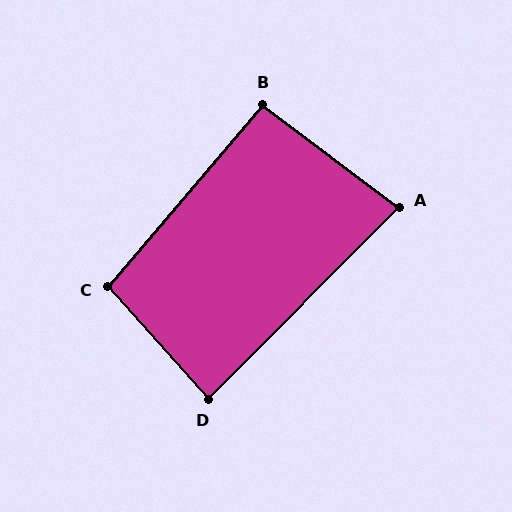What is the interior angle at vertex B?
Approximately 93 degrees (approximately right).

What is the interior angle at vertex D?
Approximately 87 degrees (approximately right).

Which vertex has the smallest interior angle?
A, at approximately 82 degrees.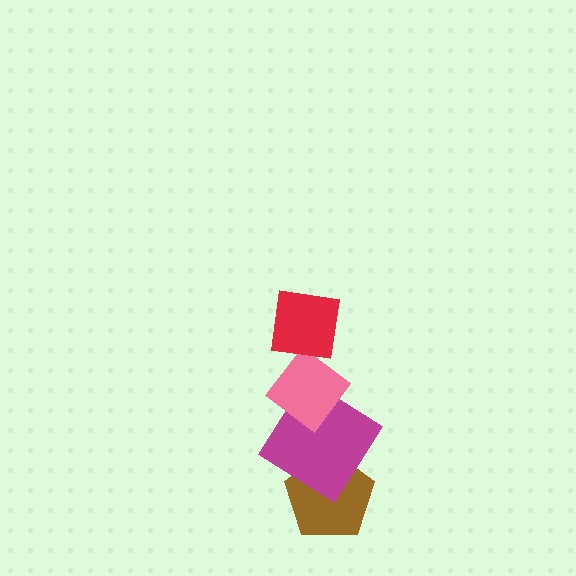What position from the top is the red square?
The red square is 1st from the top.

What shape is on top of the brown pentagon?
The magenta diamond is on top of the brown pentagon.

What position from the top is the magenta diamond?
The magenta diamond is 3rd from the top.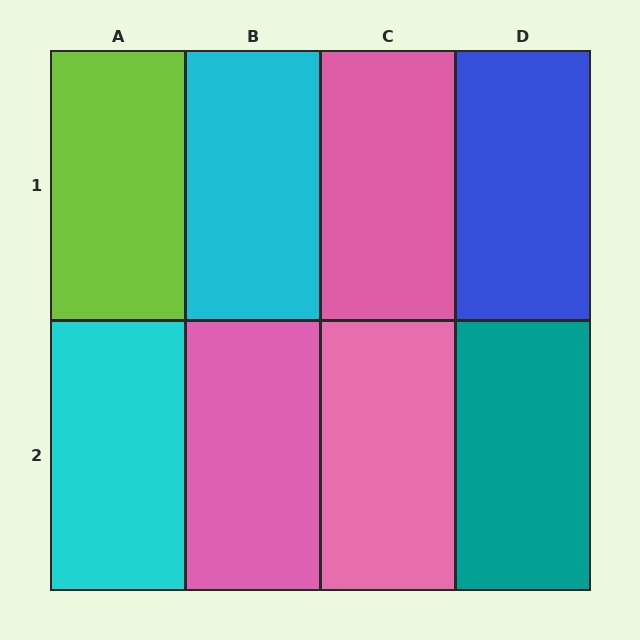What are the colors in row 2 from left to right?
Cyan, pink, pink, teal.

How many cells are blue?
1 cell is blue.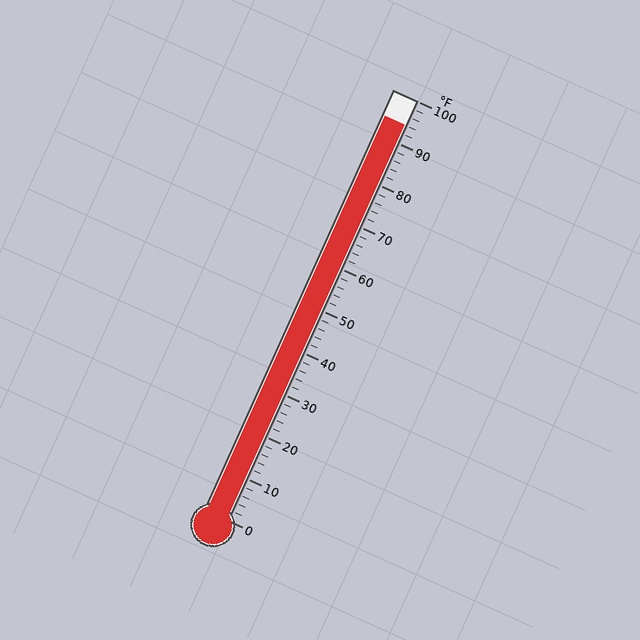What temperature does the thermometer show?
The thermometer shows approximately 94°F.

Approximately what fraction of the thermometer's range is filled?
The thermometer is filled to approximately 95% of its range.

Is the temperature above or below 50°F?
The temperature is above 50°F.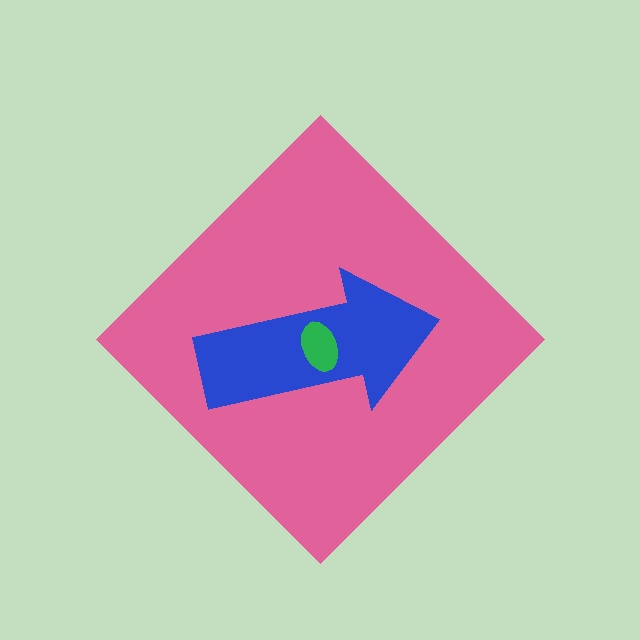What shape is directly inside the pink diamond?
The blue arrow.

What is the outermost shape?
The pink diamond.